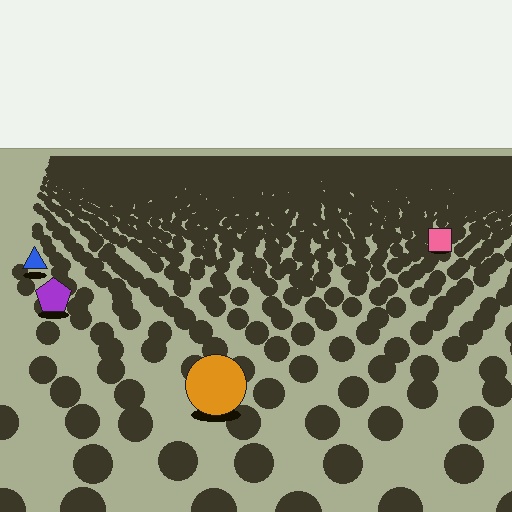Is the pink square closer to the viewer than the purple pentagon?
No. The purple pentagon is closer — you can tell from the texture gradient: the ground texture is coarser near it.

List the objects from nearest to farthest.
From nearest to farthest: the orange circle, the purple pentagon, the blue triangle, the pink square.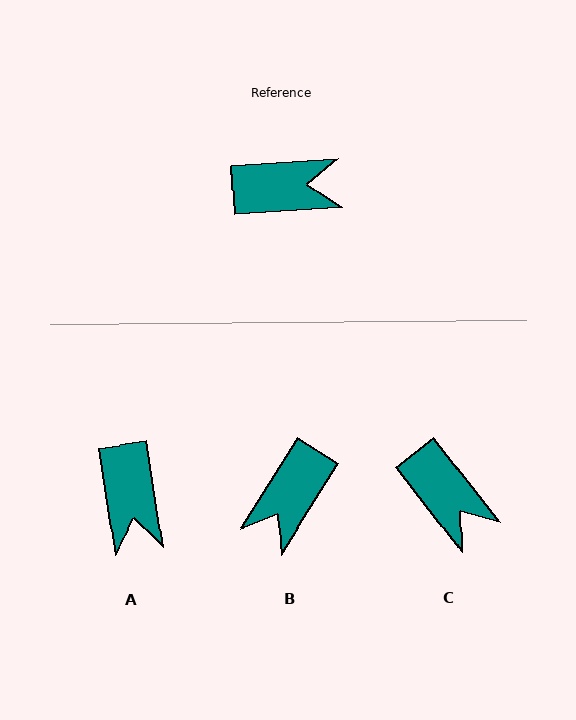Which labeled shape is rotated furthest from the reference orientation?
B, about 126 degrees away.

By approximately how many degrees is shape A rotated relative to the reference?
Approximately 85 degrees clockwise.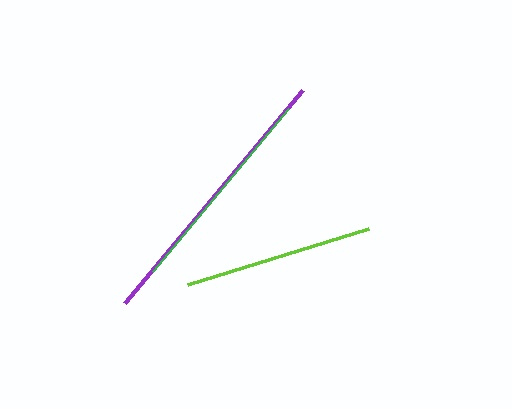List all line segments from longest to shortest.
From longest to shortest: purple, green, lime.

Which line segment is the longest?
The purple line is the longest at approximately 278 pixels.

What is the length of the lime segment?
The lime segment is approximately 190 pixels long.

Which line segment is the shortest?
The lime line is the shortest at approximately 190 pixels.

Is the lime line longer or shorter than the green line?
The green line is longer than the lime line.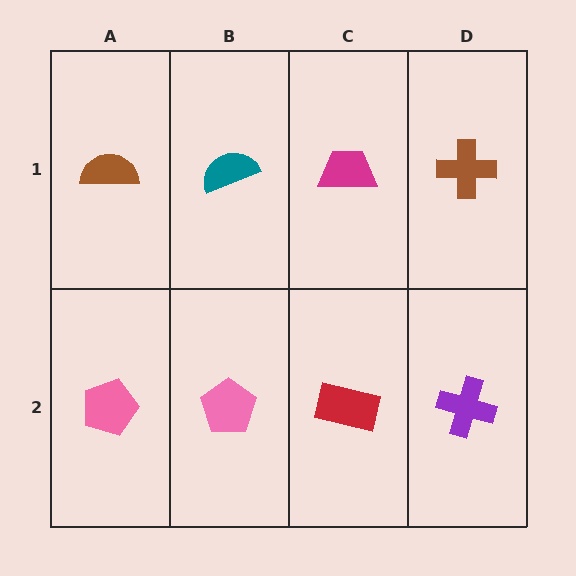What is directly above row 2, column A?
A brown semicircle.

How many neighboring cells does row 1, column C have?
3.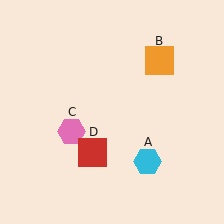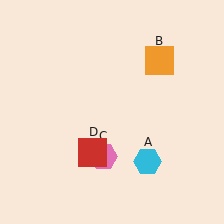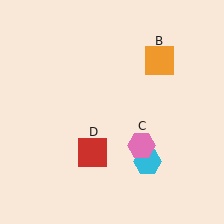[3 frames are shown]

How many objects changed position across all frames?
1 object changed position: pink hexagon (object C).